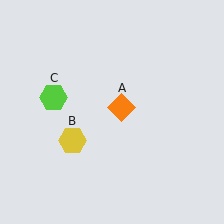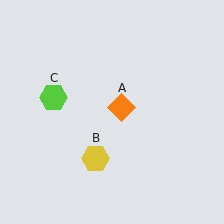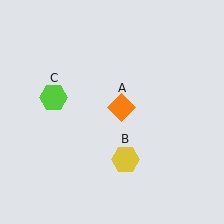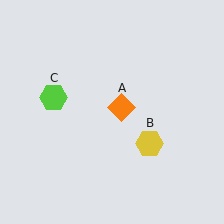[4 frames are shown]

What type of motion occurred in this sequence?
The yellow hexagon (object B) rotated counterclockwise around the center of the scene.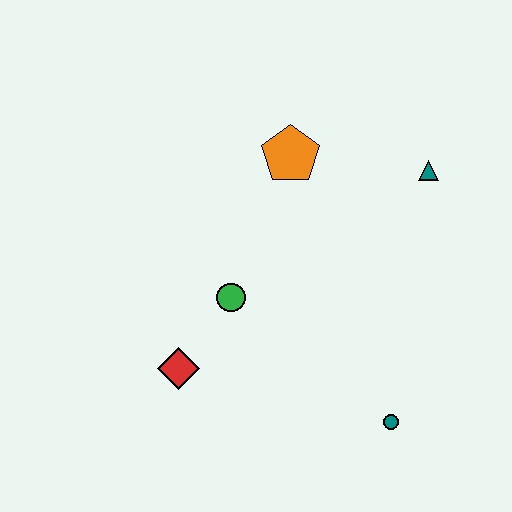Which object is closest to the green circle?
The red diamond is closest to the green circle.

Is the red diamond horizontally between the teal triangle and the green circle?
No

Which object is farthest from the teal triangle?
The red diamond is farthest from the teal triangle.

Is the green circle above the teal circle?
Yes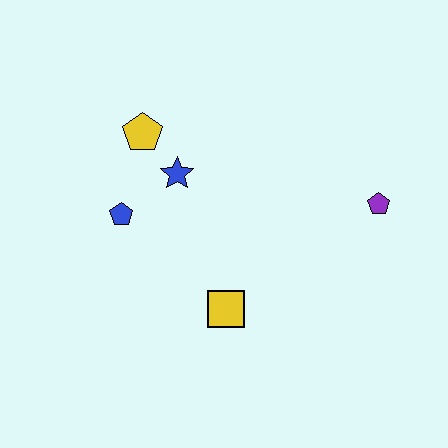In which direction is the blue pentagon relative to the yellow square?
The blue pentagon is to the left of the yellow square.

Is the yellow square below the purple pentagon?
Yes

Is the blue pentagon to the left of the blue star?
Yes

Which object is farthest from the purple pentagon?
The blue pentagon is farthest from the purple pentagon.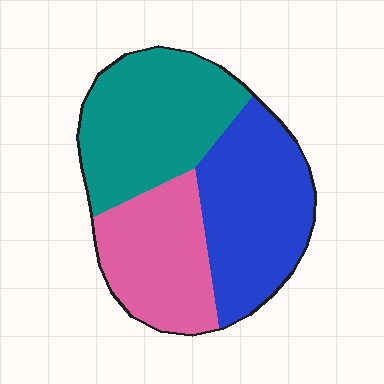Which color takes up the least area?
Pink, at roughly 30%.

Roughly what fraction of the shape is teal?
Teal covers roughly 35% of the shape.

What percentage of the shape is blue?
Blue covers 36% of the shape.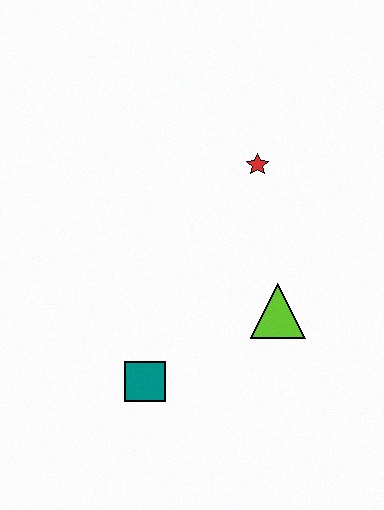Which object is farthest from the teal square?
The red star is farthest from the teal square.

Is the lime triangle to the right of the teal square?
Yes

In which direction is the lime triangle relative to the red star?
The lime triangle is below the red star.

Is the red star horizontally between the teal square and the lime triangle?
Yes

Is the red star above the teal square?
Yes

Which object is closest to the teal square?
The lime triangle is closest to the teal square.